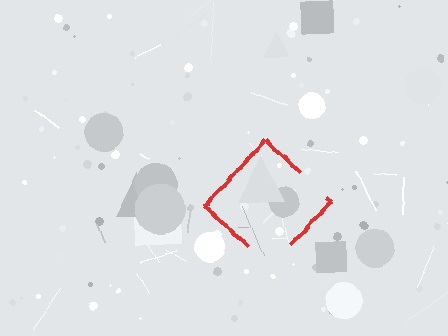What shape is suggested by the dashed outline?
The dashed outline suggests a diamond.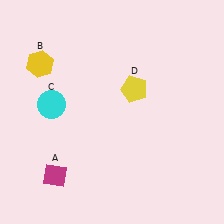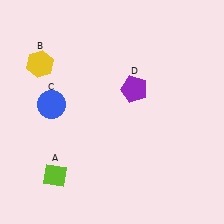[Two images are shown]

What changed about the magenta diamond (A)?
In Image 1, A is magenta. In Image 2, it changed to lime.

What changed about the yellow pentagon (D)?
In Image 1, D is yellow. In Image 2, it changed to purple.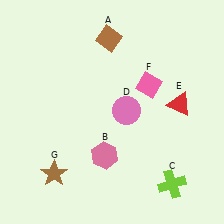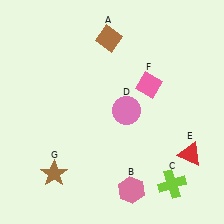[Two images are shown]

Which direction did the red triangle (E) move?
The red triangle (E) moved down.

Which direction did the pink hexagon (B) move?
The pink hexagon (B) moved down.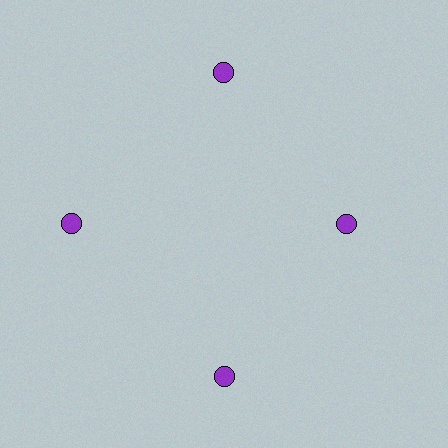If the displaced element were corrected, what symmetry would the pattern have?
It would have 4-fold rotational symmetry — the pattern would map onto itself every 90 degrees.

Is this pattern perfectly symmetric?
No. The 4 purple circles are arranged in a ring, but one element near the 3 o'clock position is pulled inward toward the center, breaking the 4-fold rotational symmetry.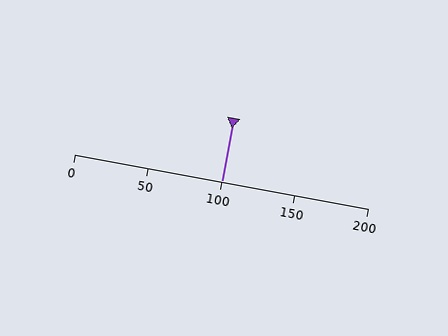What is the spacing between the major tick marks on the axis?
The major ticks are spaced 50 apart.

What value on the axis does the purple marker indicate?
The marker indicates approximately 100.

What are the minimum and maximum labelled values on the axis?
The axis runs from 0 to 200.